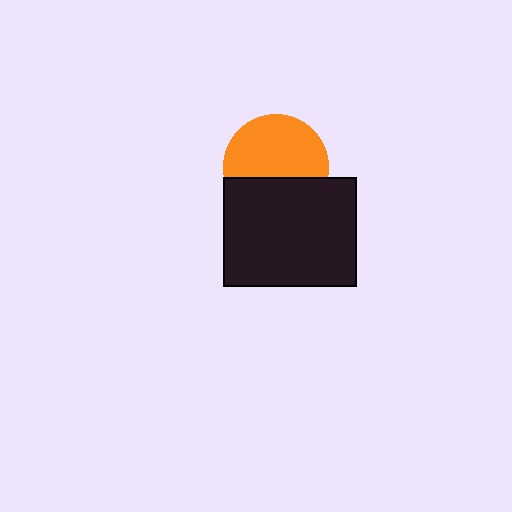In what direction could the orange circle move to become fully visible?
The orange circle could move up. That would shift it out from behind the black rectangle entirely.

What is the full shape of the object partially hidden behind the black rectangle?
The partially hidden object is an orange circle.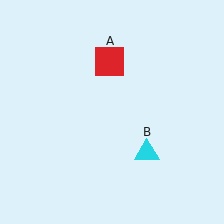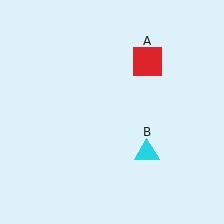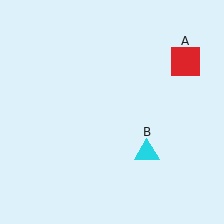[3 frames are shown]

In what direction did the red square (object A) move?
The red square (object A) moved right.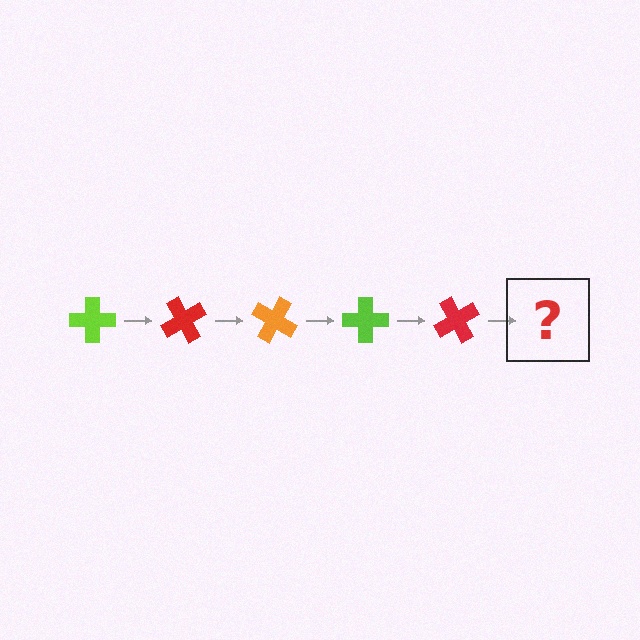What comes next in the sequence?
The next element should be an orange cross, rotated 300 degrees from the start.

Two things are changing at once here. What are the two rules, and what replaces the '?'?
The two rules are that it rotates 60 degrees each step and the color cycles through lime, red, and orange. The '?' should be an orange cross, rotated 300 degrees from the start.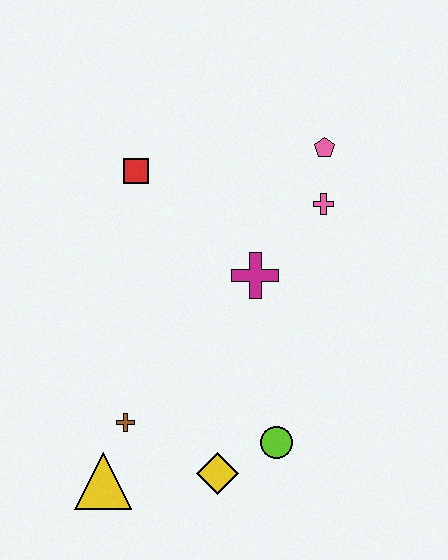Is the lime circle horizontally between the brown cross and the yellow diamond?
No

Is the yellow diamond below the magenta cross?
Yes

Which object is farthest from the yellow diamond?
The pink pentagon is farthest from the yellow diamond.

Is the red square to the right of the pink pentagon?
No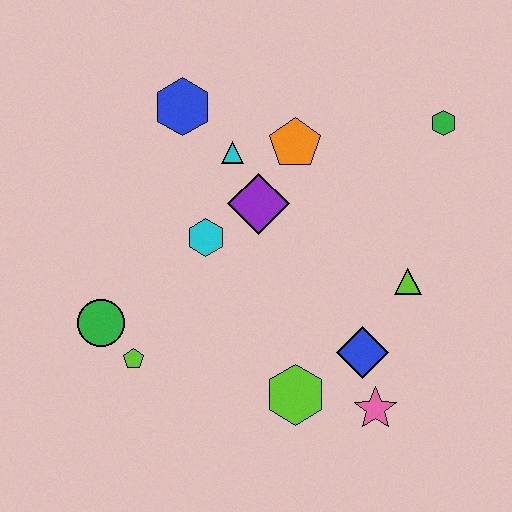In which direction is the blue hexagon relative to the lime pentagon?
The blue hexagon is above the lime pentagon.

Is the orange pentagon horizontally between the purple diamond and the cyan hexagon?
No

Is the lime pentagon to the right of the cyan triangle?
No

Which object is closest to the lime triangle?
The blue diamond is closest to the lime triangle.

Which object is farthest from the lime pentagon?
The green hexagon is farthest from the lime pentagon.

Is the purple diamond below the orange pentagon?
Yes